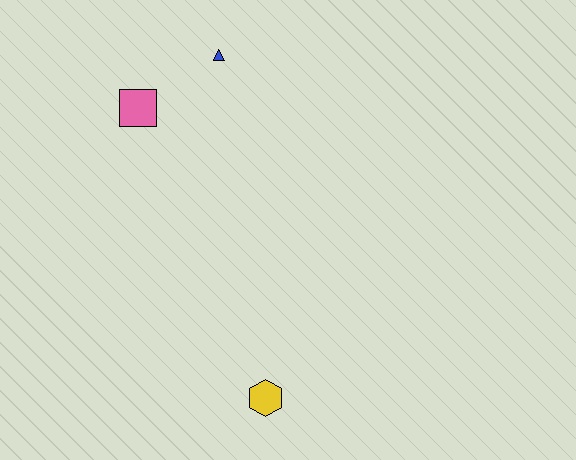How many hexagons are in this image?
There is 1 hexagon.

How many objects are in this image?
There are 3 objects.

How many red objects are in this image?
There are no red objects.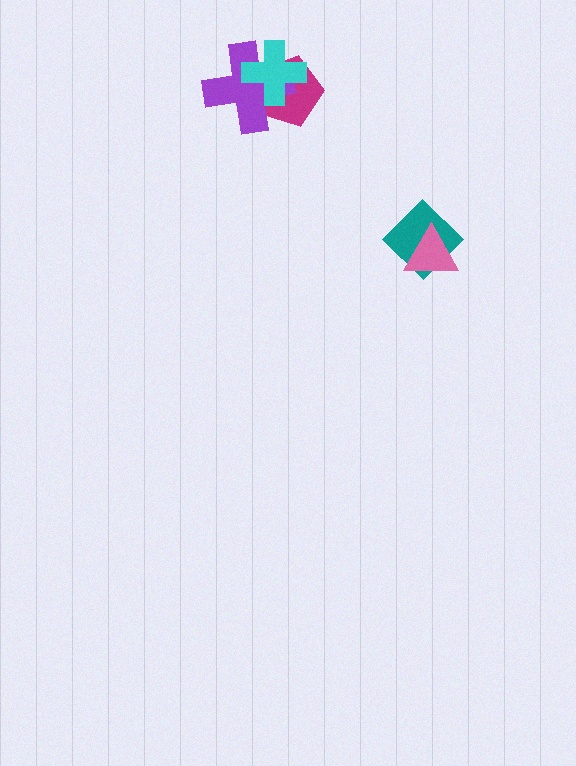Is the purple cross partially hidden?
Yes, it is partially covered by another shape.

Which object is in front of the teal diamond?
The pink triangle is in front of the teal diamond.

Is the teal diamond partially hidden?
Yes, it is partially covered by another shape.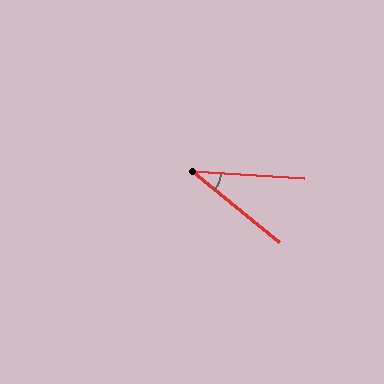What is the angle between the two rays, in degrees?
Approximately 36 degrees.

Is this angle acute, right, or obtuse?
It is acute.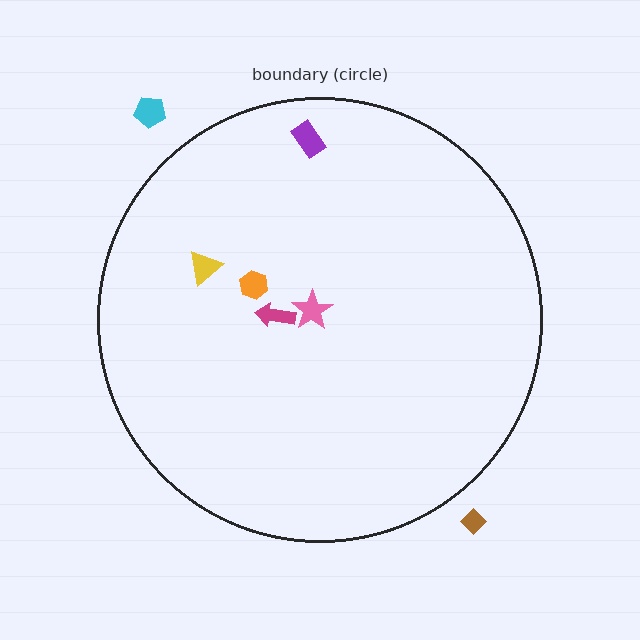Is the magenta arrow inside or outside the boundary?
Inside.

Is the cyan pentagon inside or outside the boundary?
Outside.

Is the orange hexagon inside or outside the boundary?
Inside.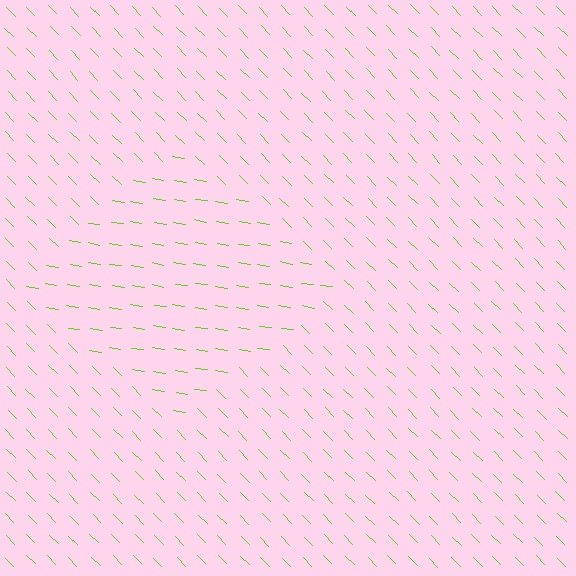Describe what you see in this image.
The image is filled with small lime line segments. A diamond region in the image has lines oriented differently from the surrounding lines, creating a visible texture boundary.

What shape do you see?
I see a diamond.